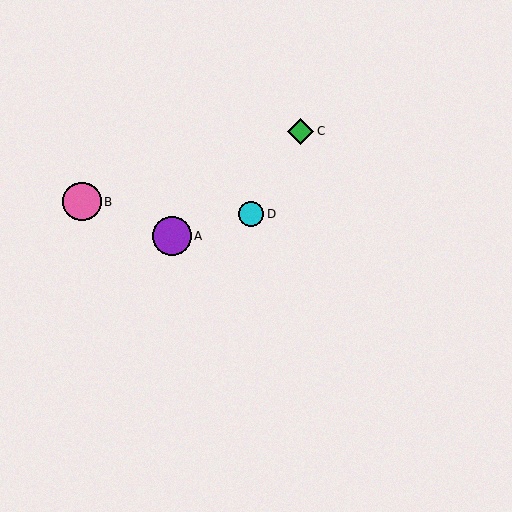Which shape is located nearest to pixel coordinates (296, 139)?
The green diamond (labeled C) at (301, 131) is nearest to that location.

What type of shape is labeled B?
Shape B is a pink circle.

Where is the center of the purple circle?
The center of the purple circle is at (172, 236).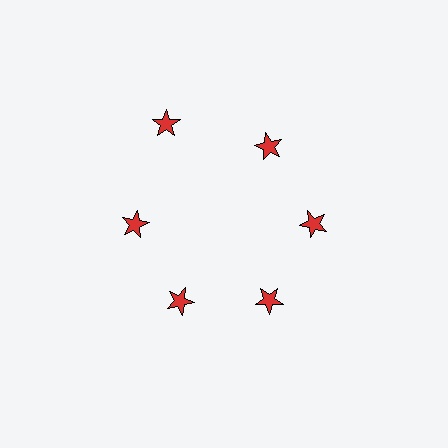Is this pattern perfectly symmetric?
No. The 6 red stars are arranged in a ring, but one element near the 11 o'clock position is pushed outward from the center, breaking the 6-fold rotational symmetry.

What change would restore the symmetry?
The symmetry would be restored by moving it inward, back onto the ring so that all 6 stars sit at equal angles and equal distance from the center.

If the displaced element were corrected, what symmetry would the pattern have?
It would have 6-fold rotational symmetry — the pattern would map onto itself every 60 degrees.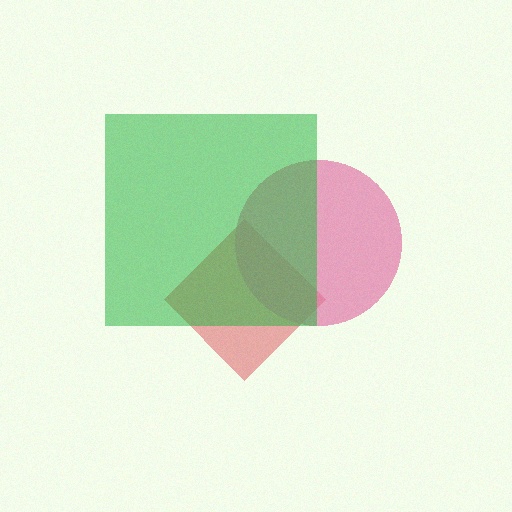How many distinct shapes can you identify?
There are 3 distinct shapes: a red diamond, a pink circle, a green square.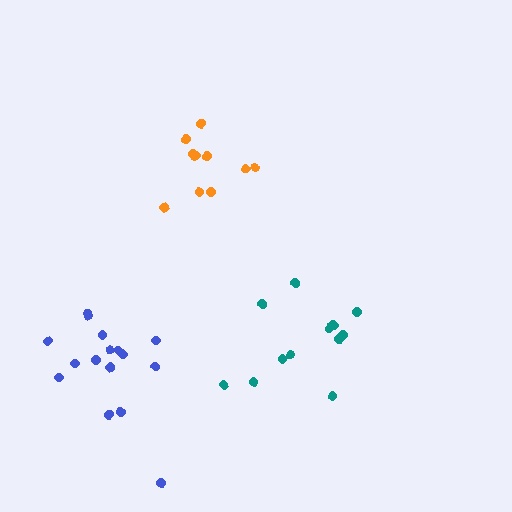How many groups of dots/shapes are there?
There are 3 groups.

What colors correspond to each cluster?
The clusters are colored: teal, blue, orange.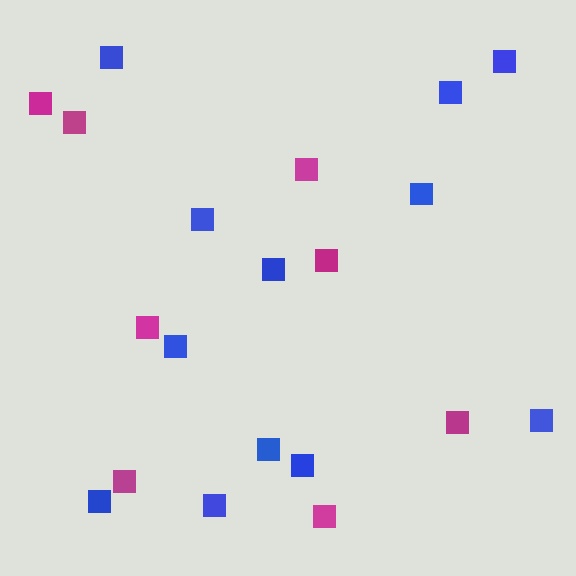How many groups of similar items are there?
There are 2 groups: one group of blue squares (12) and one group of magenta squares (8).